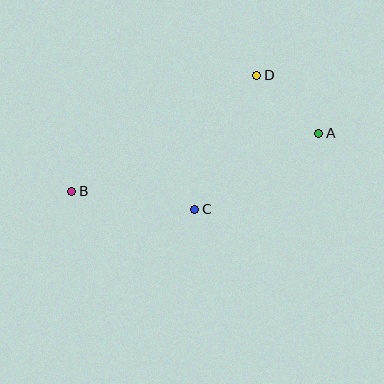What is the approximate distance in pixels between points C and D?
The distance between C and D is approximately 148 pixels.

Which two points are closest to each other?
Points A and D are closest to each other.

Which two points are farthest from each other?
Points A and B are farthest from each other.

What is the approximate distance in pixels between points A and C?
The distance between A and C is approximately 146 pixels.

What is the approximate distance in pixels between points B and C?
The distance between B and C is approximately 124 pixels.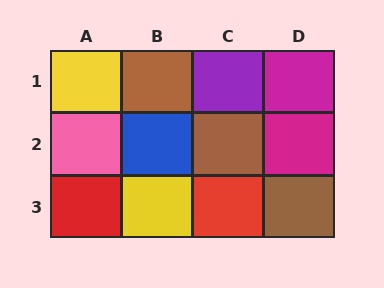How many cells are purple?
1 cell is purple.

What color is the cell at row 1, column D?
Magenta.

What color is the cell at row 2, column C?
Brown.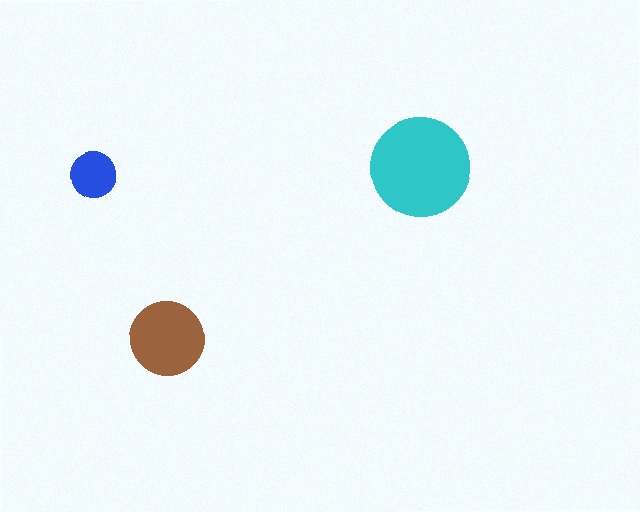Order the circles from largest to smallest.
the cyan one, the brown one, the blue one.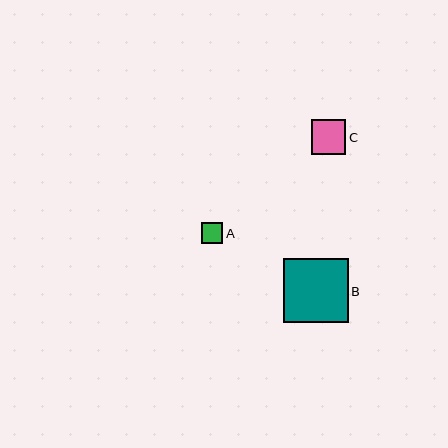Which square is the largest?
Square B is the largest with a size of approximately 65 pixels.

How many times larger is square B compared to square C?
Square B is approximately 1.9 times the size of square C.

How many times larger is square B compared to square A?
Square B is approximately 3.0 times the size of square A.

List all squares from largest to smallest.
From largest to smallest: B, C, A.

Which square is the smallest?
Square A is the smallest with a size of approximately 22 pixels.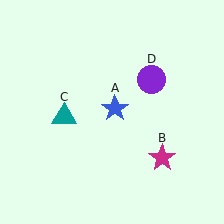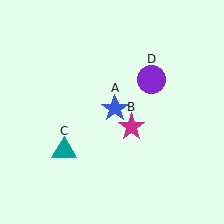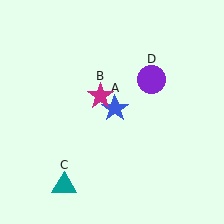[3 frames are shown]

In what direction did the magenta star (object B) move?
The magenta star (object B) moved up and to the left.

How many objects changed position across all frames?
2 objects changed position: magenta star (object B), teal triangle (object C).